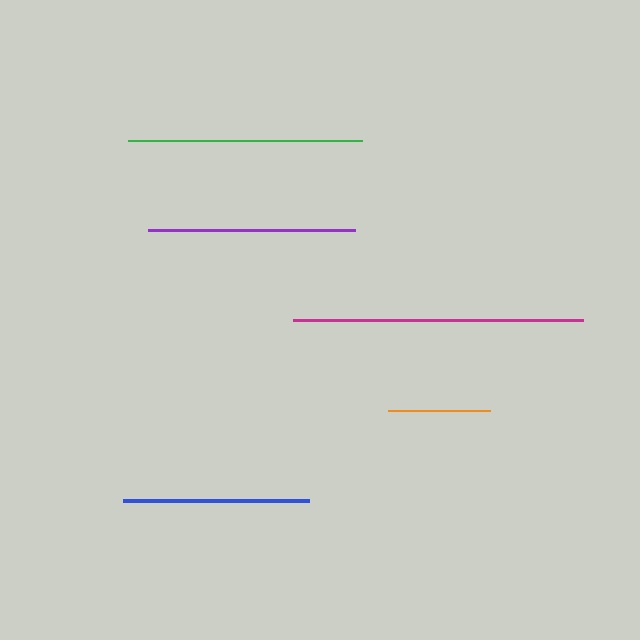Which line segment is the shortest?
The orange line is the shortest at approximately 102 pixels.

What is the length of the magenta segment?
The magenta segment is approximately 289 pixels long.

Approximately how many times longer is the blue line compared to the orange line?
The blue line is approximately 1.8 times the length of the orange line.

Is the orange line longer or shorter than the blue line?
The blue line is longer than the orange line.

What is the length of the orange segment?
The orange segment is approximately 102 pixels long.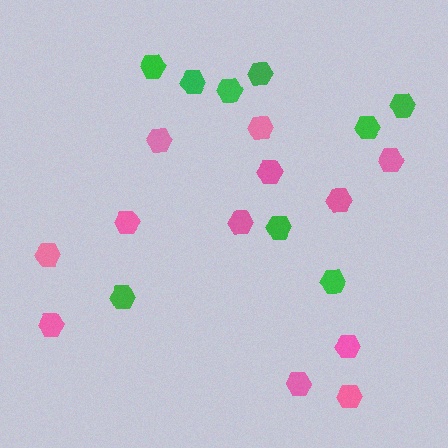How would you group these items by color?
There are 2 groups: one group of pink hexagons (12) and one group of green hexagons (9).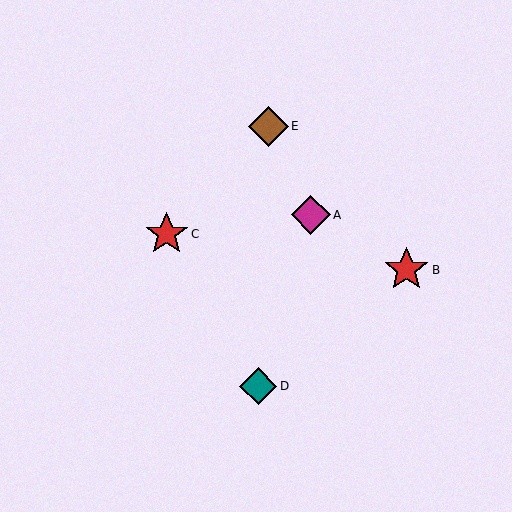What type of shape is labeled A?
Shape A is a magenta diamond.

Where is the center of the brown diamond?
The center of the brown diamond is at (269, 126).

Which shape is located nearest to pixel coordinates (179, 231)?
The red star (labeled C) at (167, 234) is nearest to that location.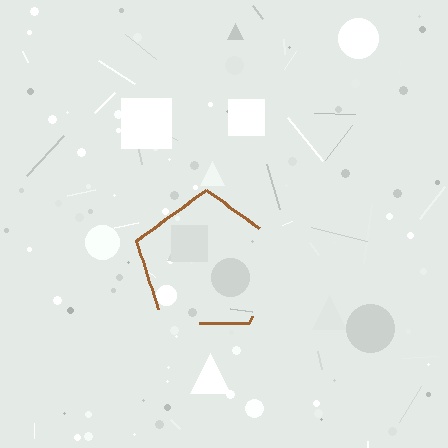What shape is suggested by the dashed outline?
The dashed outline suggests a pentagon.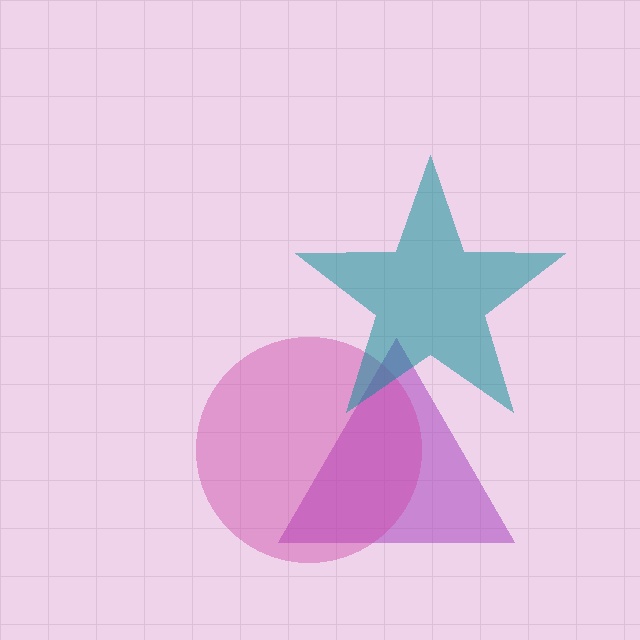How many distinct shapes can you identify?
There are 3 distinct shapes: a purple triangle, a magenta circle, a teal star.